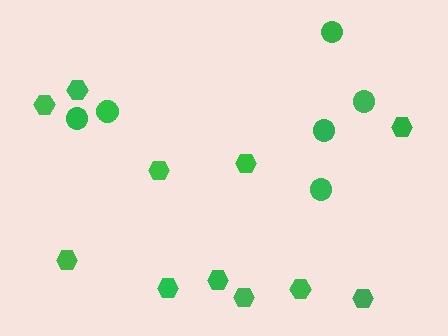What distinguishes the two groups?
There are 2 groups: one group of circles (6) and one group of hexagons (11).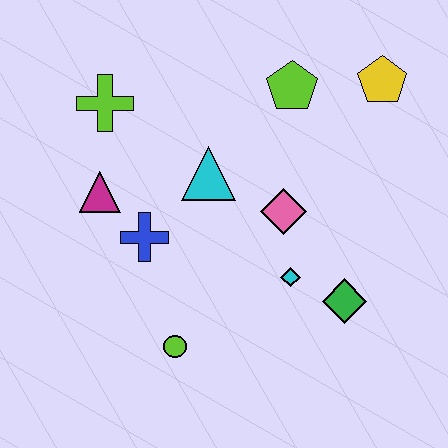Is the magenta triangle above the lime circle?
Yes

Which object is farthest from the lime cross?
The green diamond is farthest from the lime cross.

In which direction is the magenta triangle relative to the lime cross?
The magenta triangle is below the lime cross.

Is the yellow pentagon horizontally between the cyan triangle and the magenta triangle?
No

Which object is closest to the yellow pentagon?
The lime pentagon is closest to the yellow pentagon.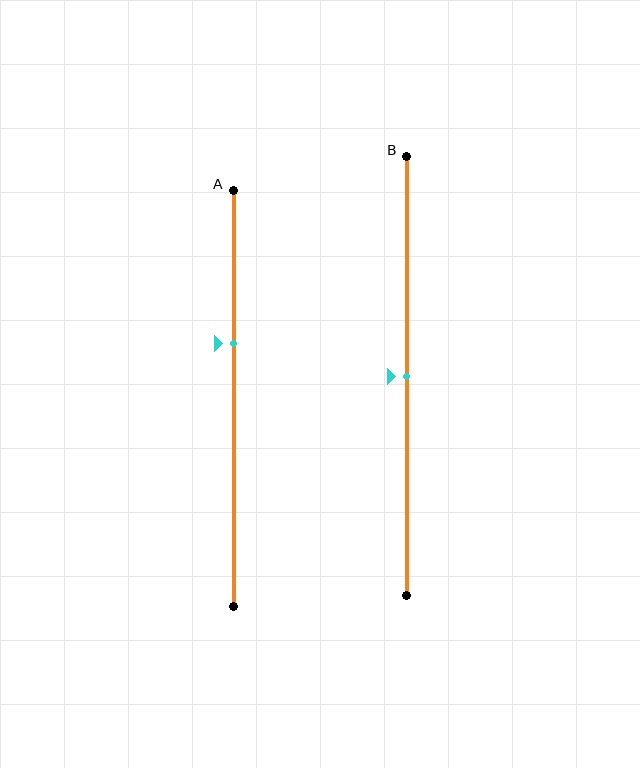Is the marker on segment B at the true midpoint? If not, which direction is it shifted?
Yes, the marker on segment B is at the true midpoint.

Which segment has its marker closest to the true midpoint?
Segment B has its marker closest to the true midpoint.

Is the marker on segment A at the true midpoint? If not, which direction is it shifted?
No, the marker on segment A is shifted upward by about 13% of the segment length.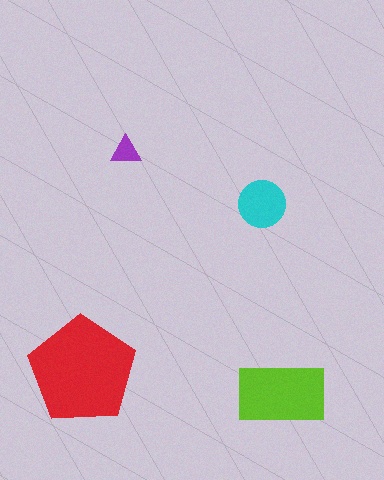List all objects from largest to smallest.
The red pentagon, the lime rectangle, the cyan circle, the purple triangle.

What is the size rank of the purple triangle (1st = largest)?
4th.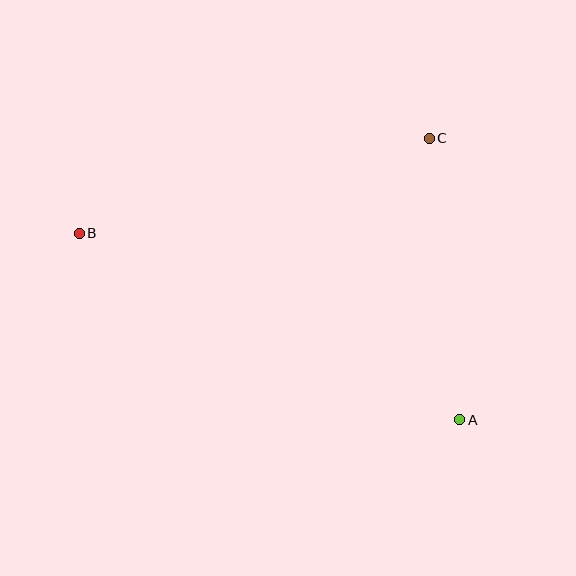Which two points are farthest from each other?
Points A and B are farthest from each other.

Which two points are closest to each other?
Points A and C are closest to each other.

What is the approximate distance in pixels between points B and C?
The distance between B and C is approximately 363 pixels.